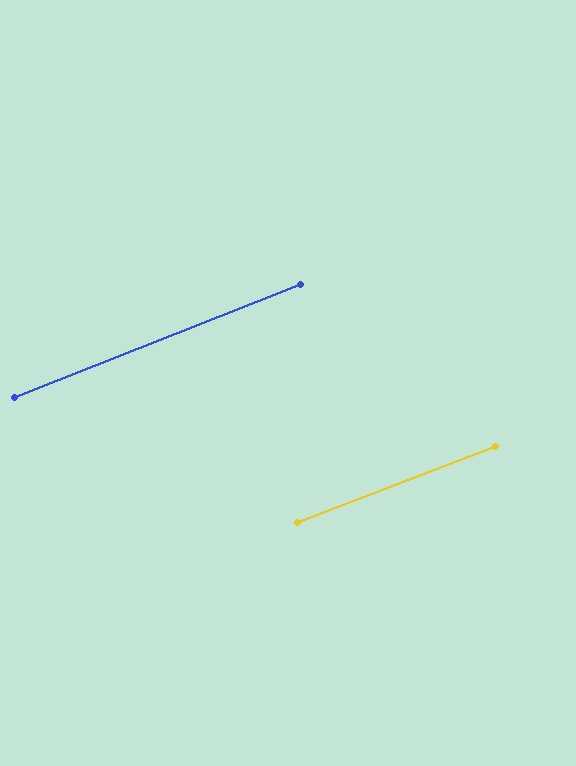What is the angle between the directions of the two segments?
Approximately 0 degrees.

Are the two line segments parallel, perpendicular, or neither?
Parallel — their directions differ by only 0.3°.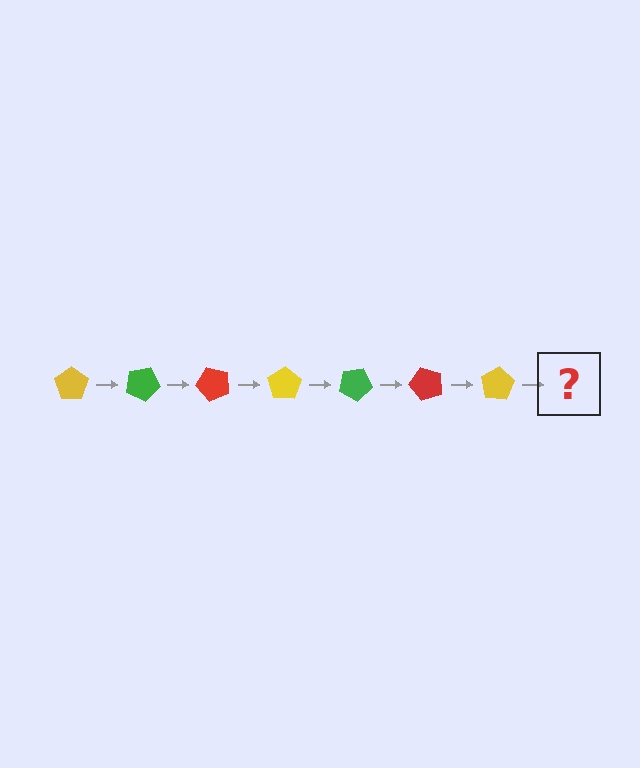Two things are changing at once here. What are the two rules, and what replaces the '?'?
The two rules are that it rotates 25 degrees each step and the color cycles through yellow, green, and red. The '?' should be a green pentagon, rotated 175 degrees from the start.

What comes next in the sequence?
The next element should be a green pentagon, rotated 175 degrees from the start.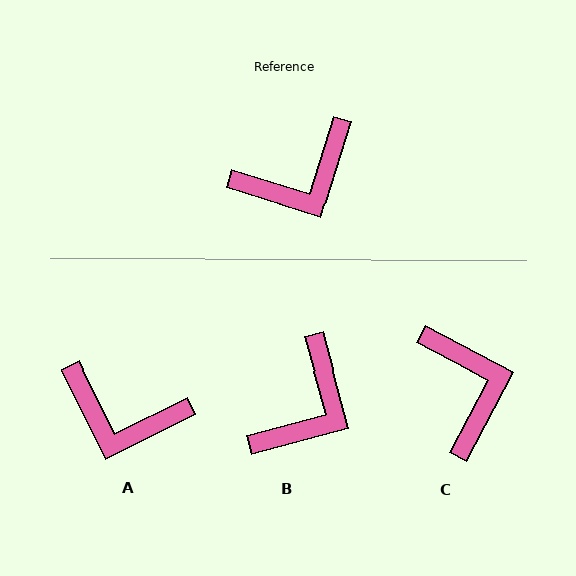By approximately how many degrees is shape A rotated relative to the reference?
Approximately 46 degrees clockwise.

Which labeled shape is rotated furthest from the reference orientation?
C, about 79 degrees away.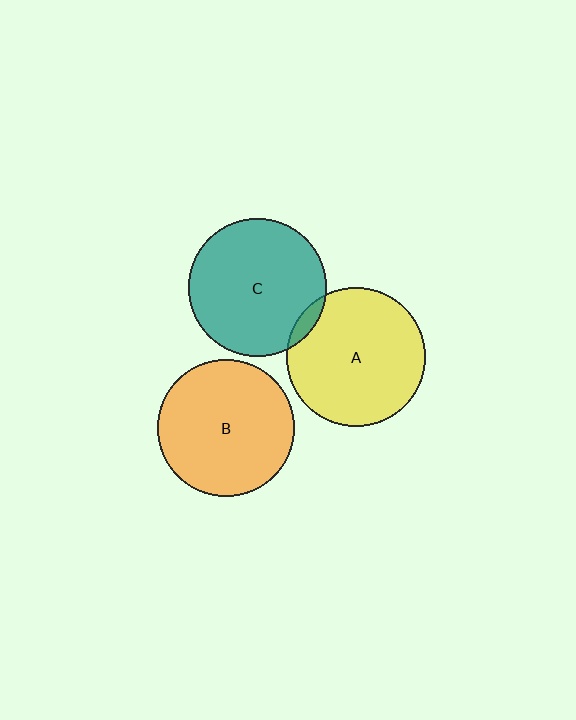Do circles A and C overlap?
Yes.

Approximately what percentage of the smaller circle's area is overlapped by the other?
Approximately 5%.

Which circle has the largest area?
Circle A (yellow).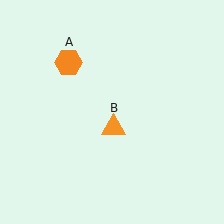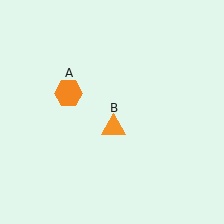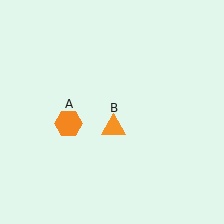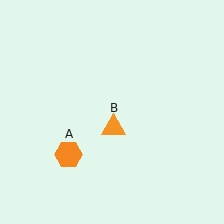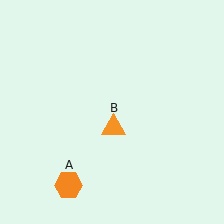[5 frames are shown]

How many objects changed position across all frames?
1 object changed position: orange hexagon (object A).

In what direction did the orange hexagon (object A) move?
The orange hexagon (object A) moved down.